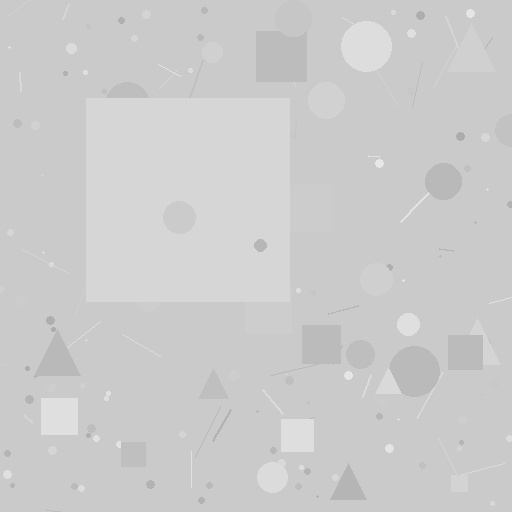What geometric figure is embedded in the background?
A square is embedded in the background.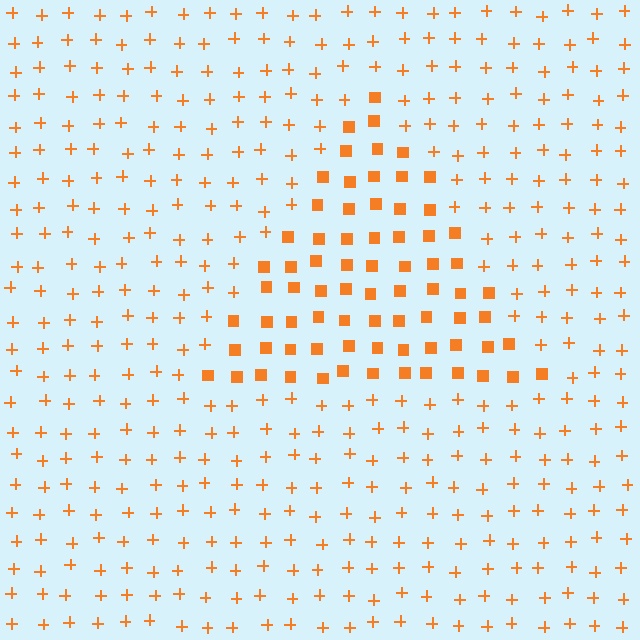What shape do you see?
I see a triangle.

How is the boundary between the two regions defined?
The boundary is defined by a change in element shape: squares inside vs. plus signs outside. All elements share the same color and spacing.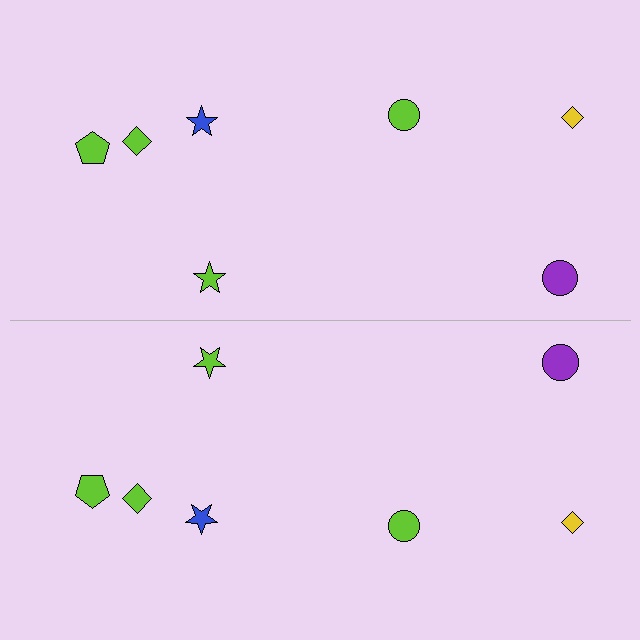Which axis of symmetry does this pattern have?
The pattern has a horizontal axis of symmetry running through the center of the image.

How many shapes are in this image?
There are 14 shapes in this image.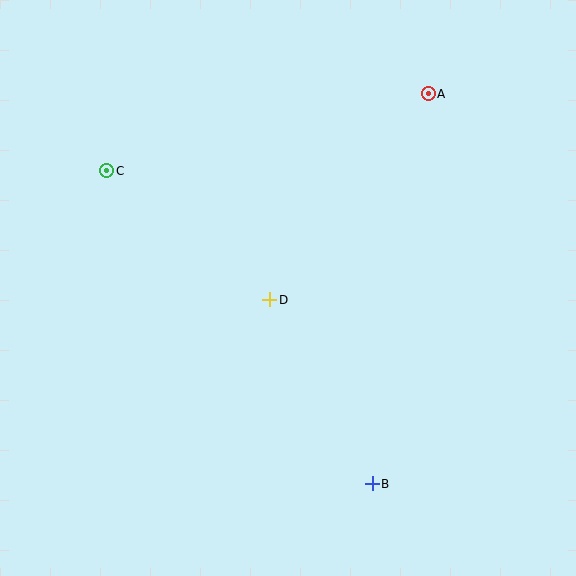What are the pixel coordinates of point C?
Point C is at (107, 171).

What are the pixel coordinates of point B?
Point B is at (372, 484).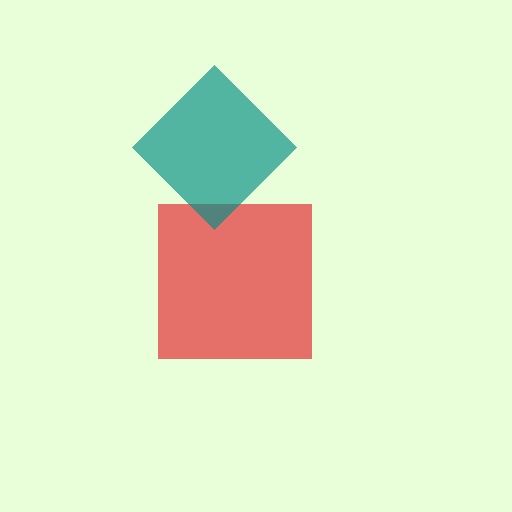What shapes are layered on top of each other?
The layered shapes are: a red square, a teal diamond.